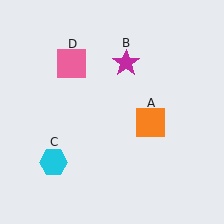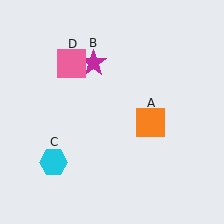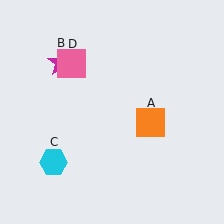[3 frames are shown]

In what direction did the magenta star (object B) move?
The magenta star (object B) moved left.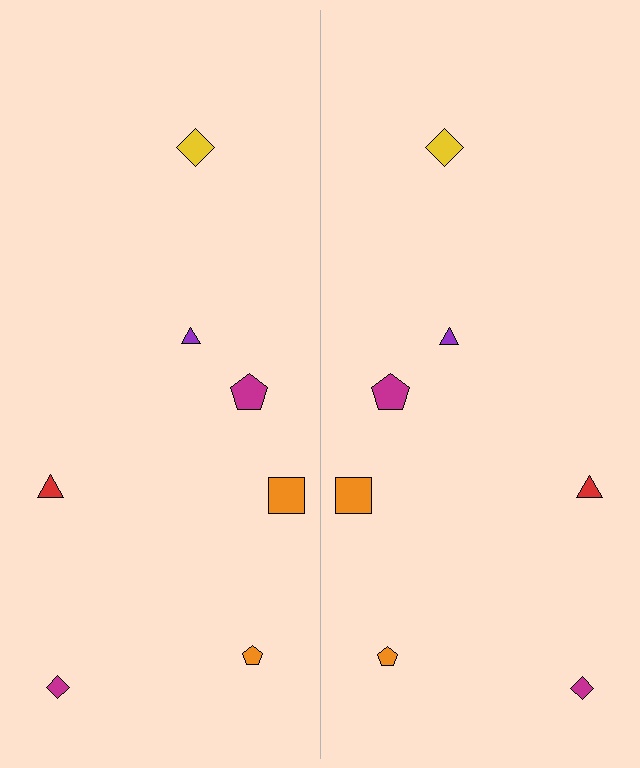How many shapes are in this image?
There are 14 shapes in this image.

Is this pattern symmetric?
Yes, this pattern has bilateral (reflection) symmetry.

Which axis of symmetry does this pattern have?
The pattern has a vertical axis of symmetry running through the center of the image.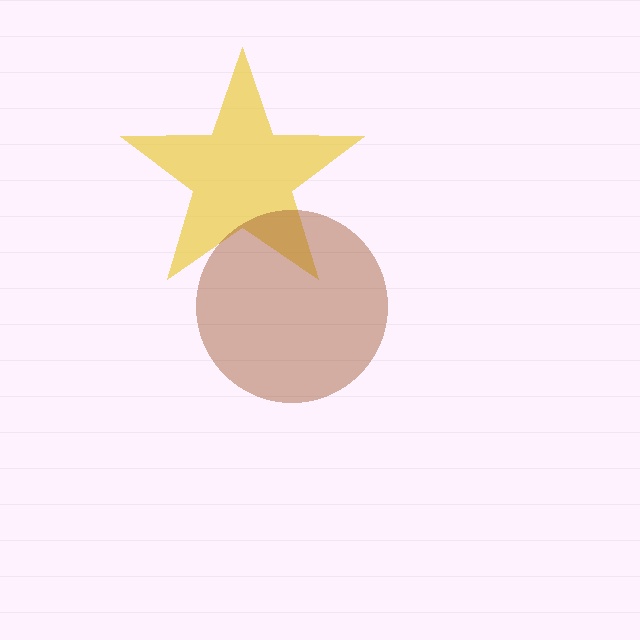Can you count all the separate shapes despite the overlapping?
Yes, there are 2 separate shapes.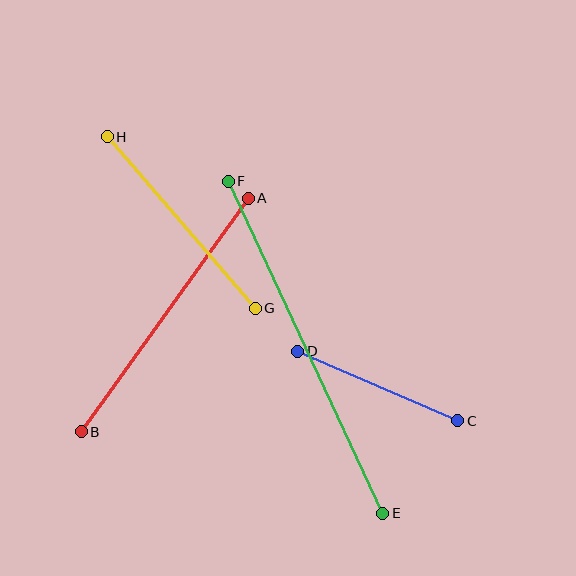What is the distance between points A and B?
The distance is approximately 287 pixels.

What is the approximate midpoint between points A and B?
The midpoint is at approximately (165, 315) pixels.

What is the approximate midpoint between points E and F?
The midpoint is at approximately (306, 347) pixels.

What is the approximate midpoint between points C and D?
The midpoint is at approximately (378, 386) pixels.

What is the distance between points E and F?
The distance is approximately 366 pixels.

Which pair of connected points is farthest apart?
Points E and F are farthest apart.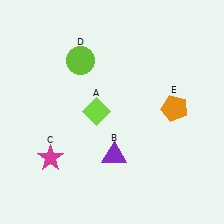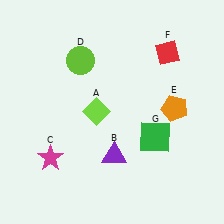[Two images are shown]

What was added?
A red diamond (F), a green square (G) were added in Image 2.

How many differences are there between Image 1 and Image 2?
There are 2 differences between the two images.